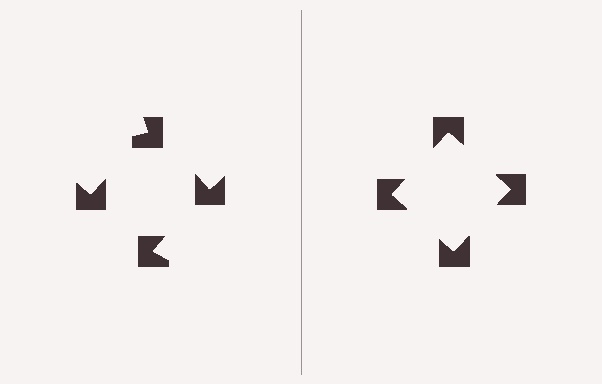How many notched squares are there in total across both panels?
8 — 4 on each side.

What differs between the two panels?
The notched squares are positioned identically on both sides; only the wedge orientations differ. On the right they align to a square; on the left they are misaligned.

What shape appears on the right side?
An illusory square.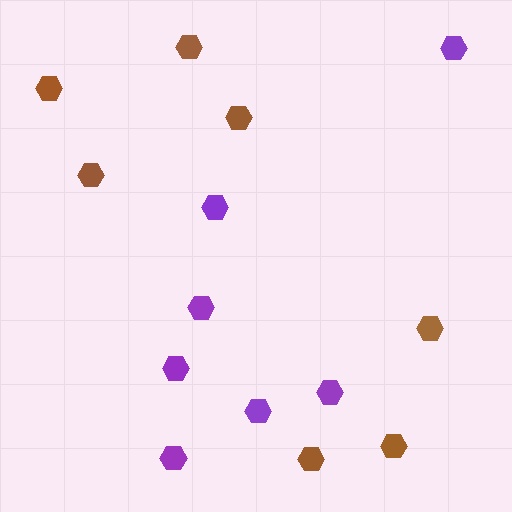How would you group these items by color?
There are 2 groups: one group of purple hexagons (7) and one group of brown hexagons (7).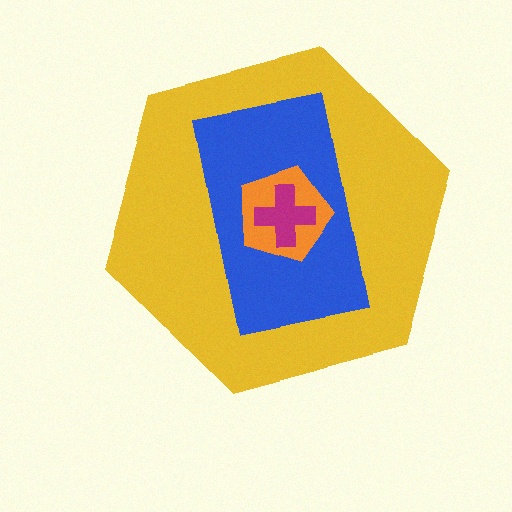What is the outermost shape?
The yellow hexagon.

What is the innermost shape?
The magenta cross.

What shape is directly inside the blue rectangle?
The orange pentagon.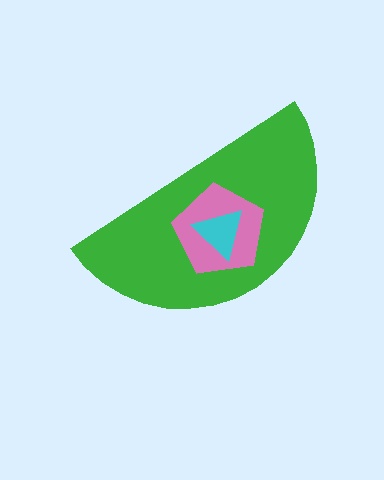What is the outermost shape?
The green semicircle.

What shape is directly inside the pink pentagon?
The cyan triangle.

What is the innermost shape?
The cyan triangle.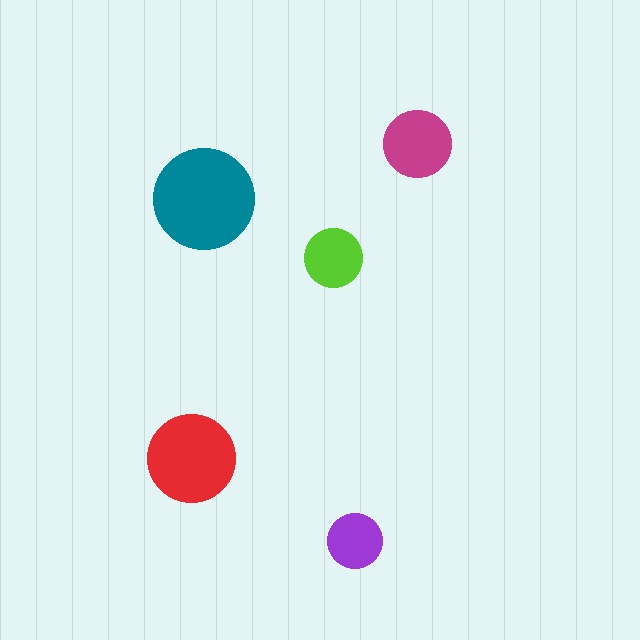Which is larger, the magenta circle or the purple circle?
The magenta one.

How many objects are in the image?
There are 5 objects in the image.